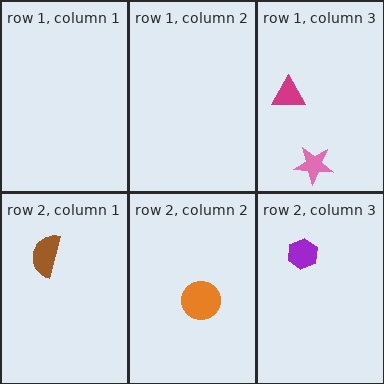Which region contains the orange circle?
The row 2, column 2 region.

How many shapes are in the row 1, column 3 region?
2.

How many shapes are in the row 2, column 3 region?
1.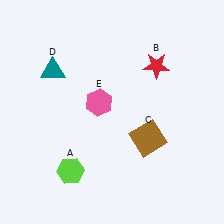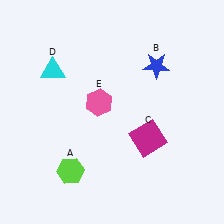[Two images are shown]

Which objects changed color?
B changed from red to blue. C changed from brown to magenta. D changed from teal to cyan.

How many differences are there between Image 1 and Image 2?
There are 3 differences between the two images.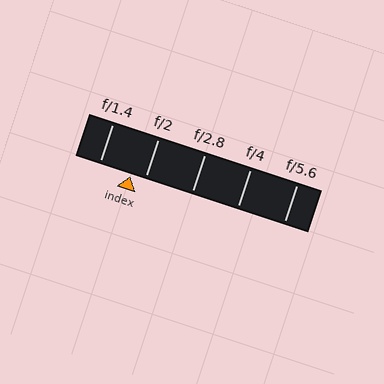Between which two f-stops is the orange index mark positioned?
The index mark is between f/1.4 and f/2.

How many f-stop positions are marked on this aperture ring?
There are 5 f-stop positions marked.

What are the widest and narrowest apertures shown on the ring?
The widest aperture shown is f/1.4 and the narrowest is f/5.6.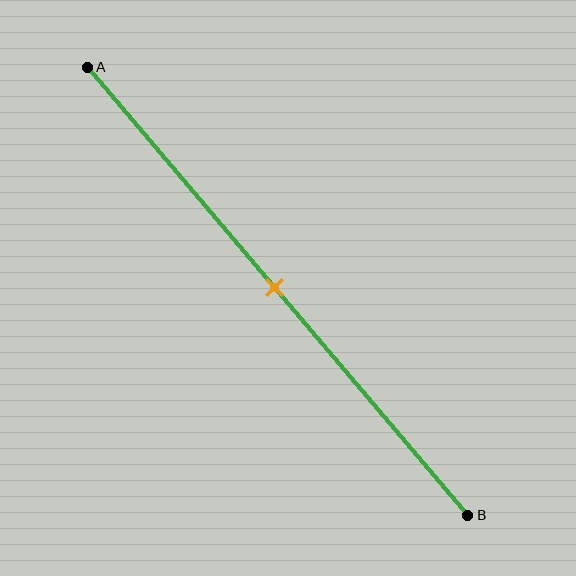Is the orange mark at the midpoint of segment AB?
Yes, the mark is approximately at the midpoint.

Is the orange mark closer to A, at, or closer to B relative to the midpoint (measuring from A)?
The orange mark is approximately at the midpoint of segment AB.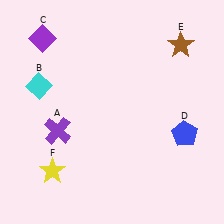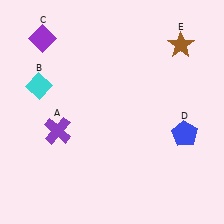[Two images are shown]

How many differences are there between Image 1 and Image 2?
There is 1 difference between the two images.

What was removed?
The yellow star (F) was removed in Image 2.